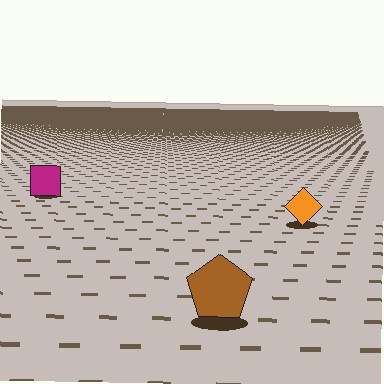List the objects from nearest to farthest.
From nearest to farthest: the brown pentagon, the orange diamond, the magenta square.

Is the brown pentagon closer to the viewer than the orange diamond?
Yes. The brown pentagon is closer — you can tell from the texture gradient: the ground texture is coarser near it.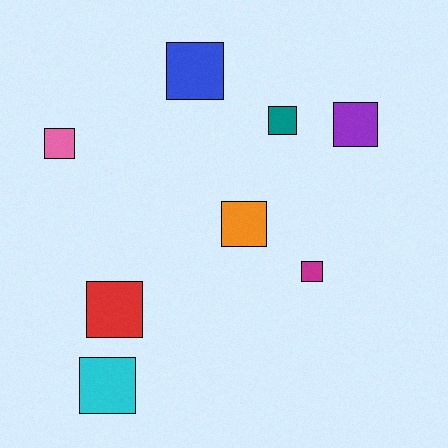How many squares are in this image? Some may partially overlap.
There are 8 squares.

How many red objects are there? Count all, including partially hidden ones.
There is 1 red object.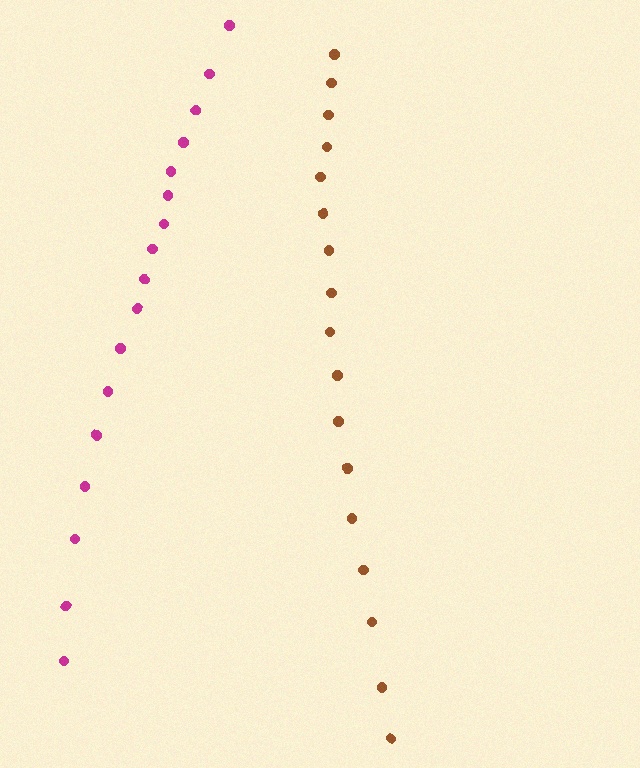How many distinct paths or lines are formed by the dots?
There are 2 distinct paths.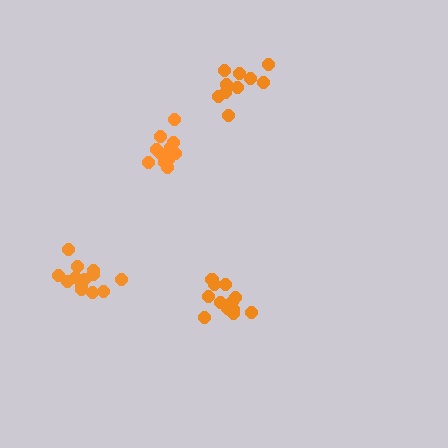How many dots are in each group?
Group 1: 13 dots, Group 2: 12 dots, Group 3: 10 dots, Group 4: 12 dots (47 total).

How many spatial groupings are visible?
There are 4 spatial groupings.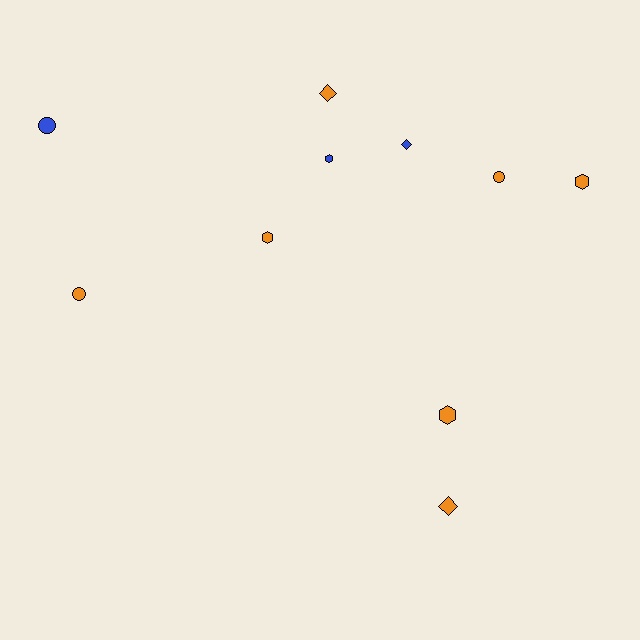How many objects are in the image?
There are 10 objects.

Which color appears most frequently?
Orange, with 7 objects.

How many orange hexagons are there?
There are 3 orange hexagons.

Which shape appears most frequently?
Hexagon, with 4 objects.